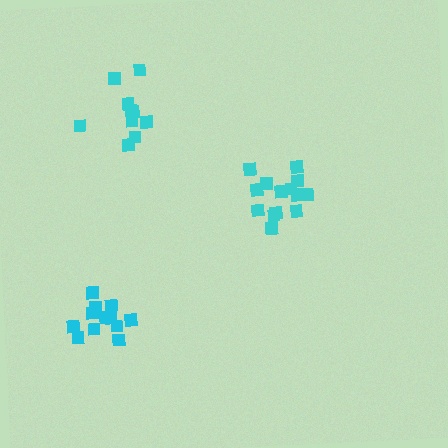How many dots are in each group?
Group 1: 14 dots, Group 2: 12 dots, Group 3: 10 dots (36 total).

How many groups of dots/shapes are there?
There are 3 groups.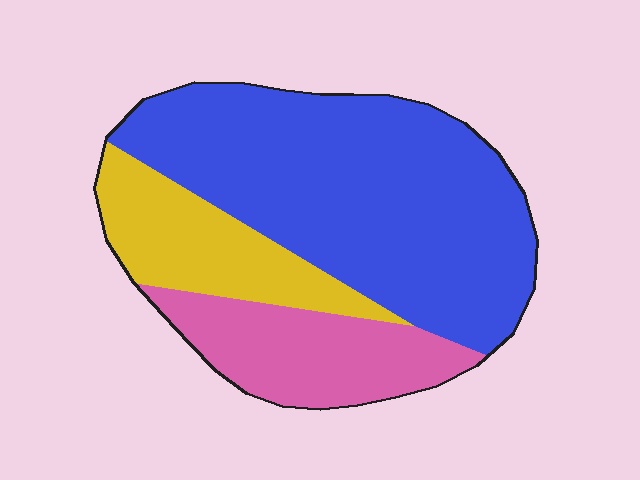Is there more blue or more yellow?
Blue.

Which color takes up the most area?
Blue, at roughly 60%.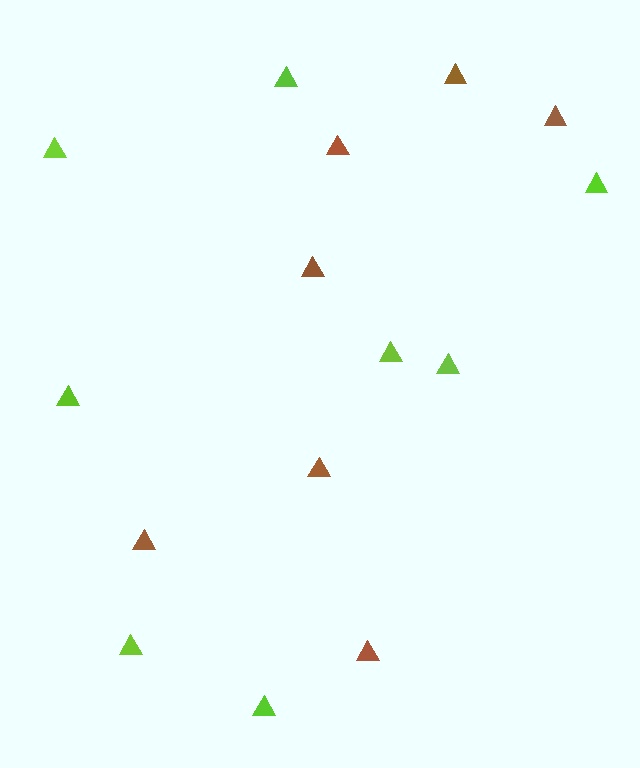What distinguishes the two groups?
There are 2 groups: one group of brown triangles (7) and one group of lime triangles (8).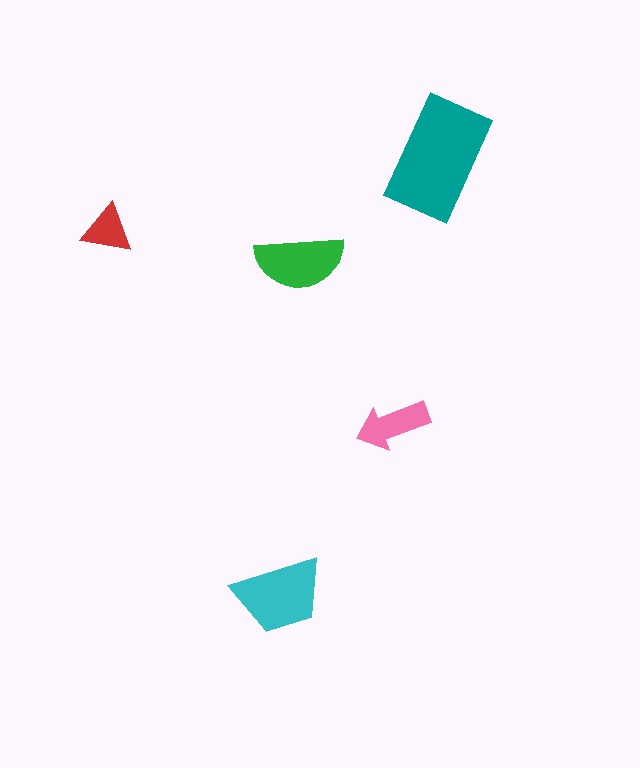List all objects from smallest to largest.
The red triangle, the pink arrow, the green semicircle, the cyan trapezoid, the teal rectangle.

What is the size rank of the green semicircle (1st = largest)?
3rd.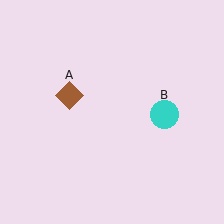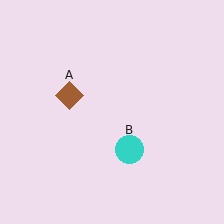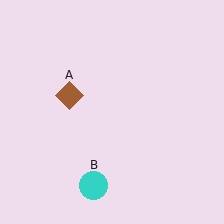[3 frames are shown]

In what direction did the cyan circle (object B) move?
The cyan circle (object B) moved down and to the left.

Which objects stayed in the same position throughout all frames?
Brown diamond (object A) remained stationary.